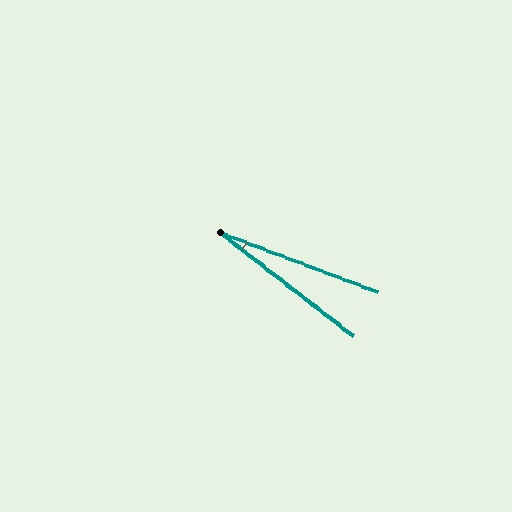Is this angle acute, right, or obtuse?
It is acute.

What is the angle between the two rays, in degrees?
Approximately 17 degrees.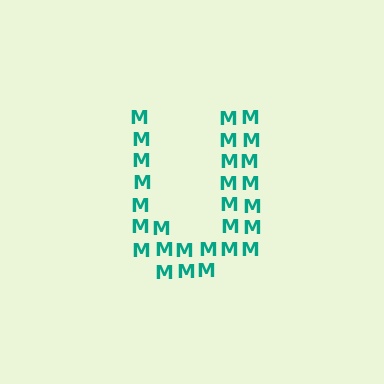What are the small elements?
The small elements are letter M's.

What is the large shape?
The large shape is the letter U.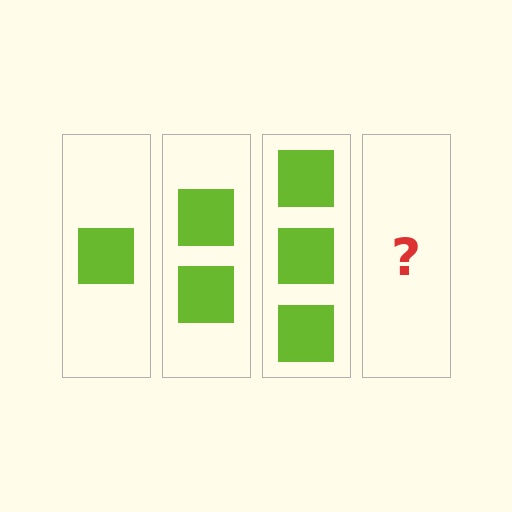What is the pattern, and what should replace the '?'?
The pattern is that each step adds one more square. The '?' should be 4 squares.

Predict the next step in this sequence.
The next step is 4 squares.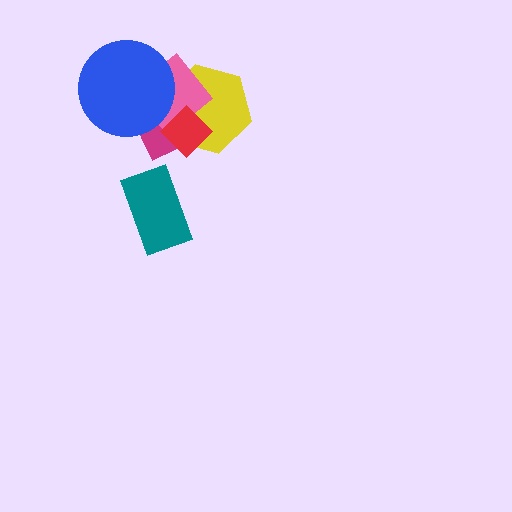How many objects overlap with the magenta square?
4 objects overlap with the magenta square.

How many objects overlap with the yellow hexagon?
4 objects overlap with the yellow hexagon.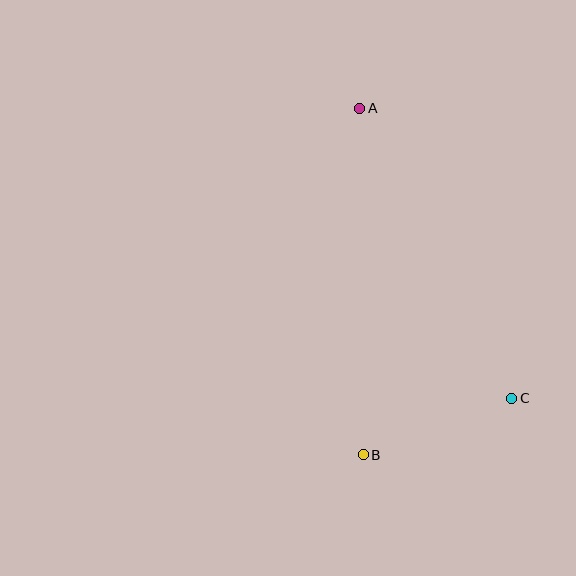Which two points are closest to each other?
Points B and C are closest to each other.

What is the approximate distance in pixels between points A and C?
The distance between A and C is approximately 327 pixels.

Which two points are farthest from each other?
Points A and B are farthest from each other.